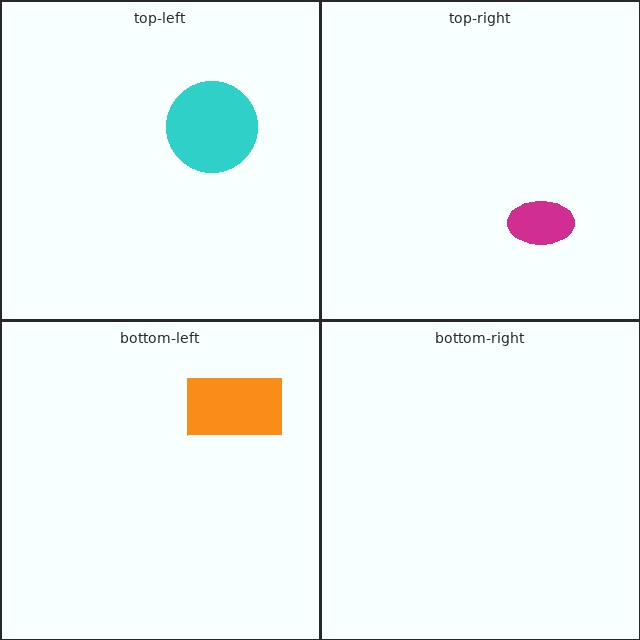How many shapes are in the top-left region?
1.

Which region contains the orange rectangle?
The bottom-left region.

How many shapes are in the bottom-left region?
1.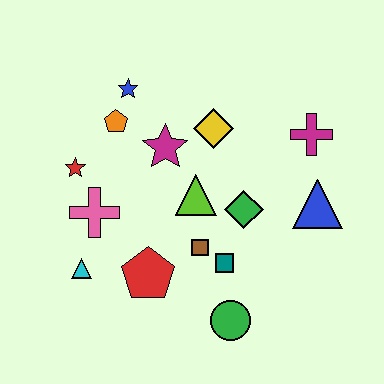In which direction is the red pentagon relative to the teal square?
The red pentagon is to the left of the teal square.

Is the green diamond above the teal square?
Yes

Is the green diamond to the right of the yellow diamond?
Yes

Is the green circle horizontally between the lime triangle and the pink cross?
No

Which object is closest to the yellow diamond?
The magenta star is closest to the yellow diamond.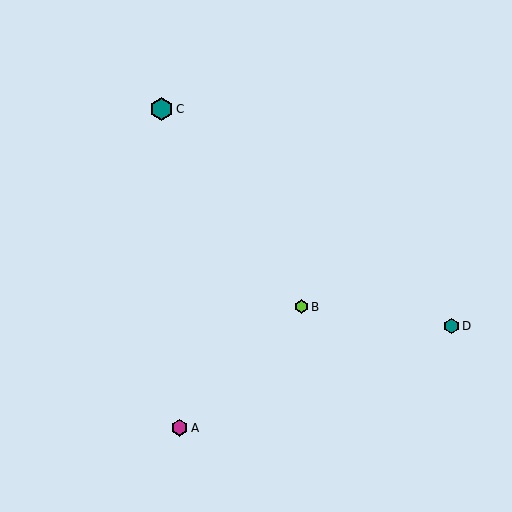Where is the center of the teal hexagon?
The center of the teal hexagon is at (452, 326).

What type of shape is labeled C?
Shape C is a teal hexagon.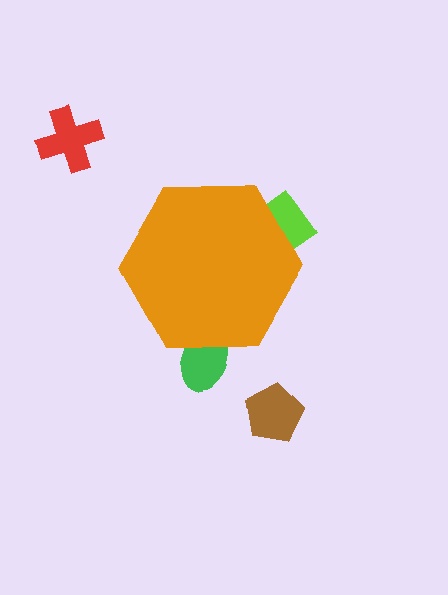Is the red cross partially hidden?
No, the red cross is fully visible.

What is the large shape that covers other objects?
An orange hexagon.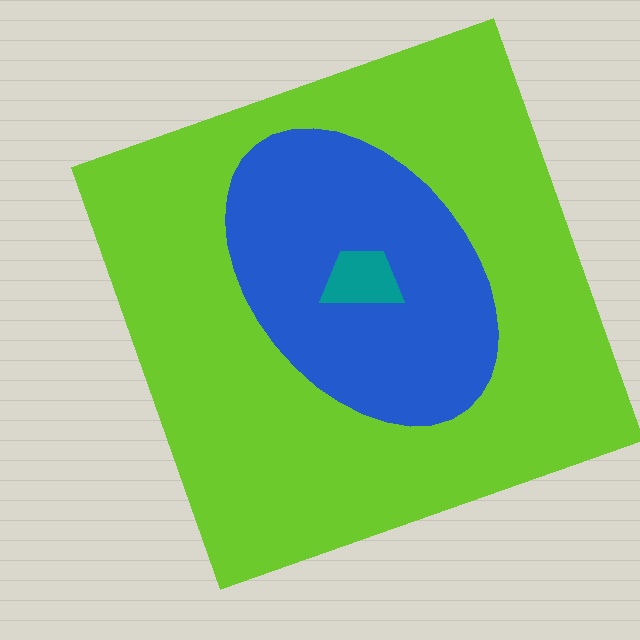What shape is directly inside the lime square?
The blue ellipse.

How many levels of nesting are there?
3.